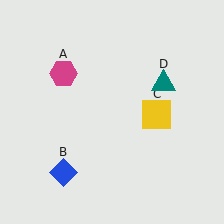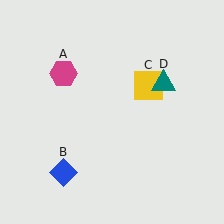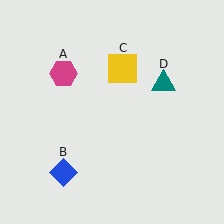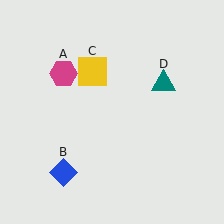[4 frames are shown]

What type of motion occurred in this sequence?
The yellow square (object C) rotated counterclockwise around the center of the scene.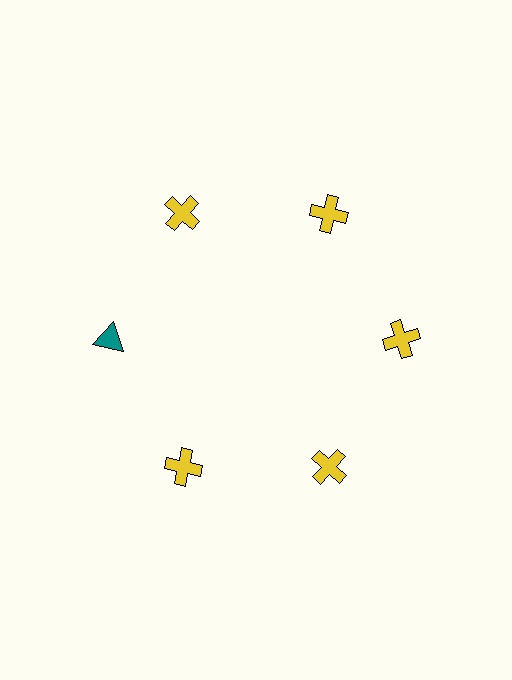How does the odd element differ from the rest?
It differs in both color (teal instead of yellow) and shape (triangle instead of cross).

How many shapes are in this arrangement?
There are 6 shapes arranged in a ring pattern.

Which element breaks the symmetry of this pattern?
The teal triangle at roughly the 9 o'clock position breaks the symmetry. All other shapes are yellow crosses.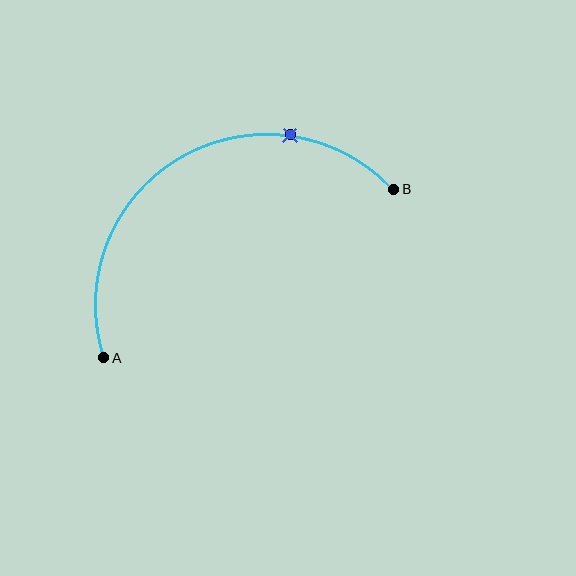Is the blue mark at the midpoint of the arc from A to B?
No. The blue mark lies on the arc but is closer to endpoint B. The arc midpoint would be at the point on the curve equidistant along the arc from both A and B.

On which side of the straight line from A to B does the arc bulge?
The arc bulges above the straight line connecting A and B.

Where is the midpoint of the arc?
The arc midpoint is the point on the curve farthest from the straight line joining A and B. It sits above that line.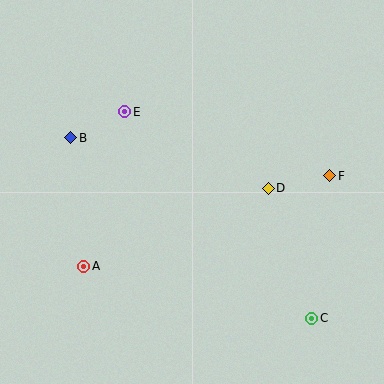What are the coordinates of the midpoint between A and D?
The midpoint between A and D is at (176, 227).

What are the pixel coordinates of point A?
Point A is at (83, 266).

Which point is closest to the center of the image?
Point D at (268, 188) is closest to the center.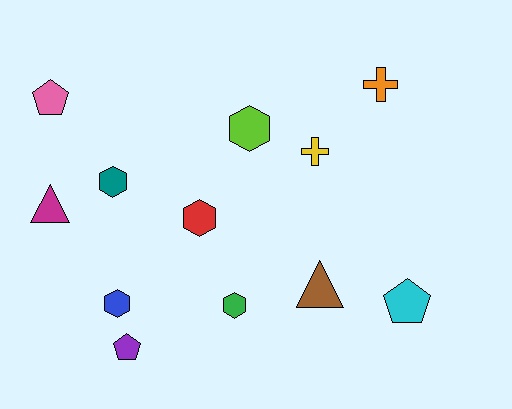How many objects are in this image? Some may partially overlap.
There are 12 objects.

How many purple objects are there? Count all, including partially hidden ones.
There is 1 purple object.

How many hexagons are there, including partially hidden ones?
There are 5 hexagons.